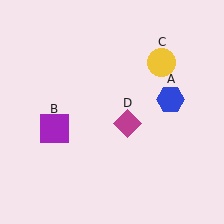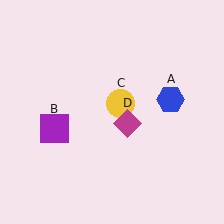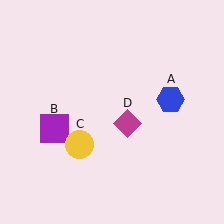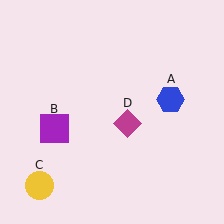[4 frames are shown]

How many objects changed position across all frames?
1 object changed position: yellow circle (object C).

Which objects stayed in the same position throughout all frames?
Blue hexagon (object A) and purple square (object B) and magenta diamond (object D) remained stationary.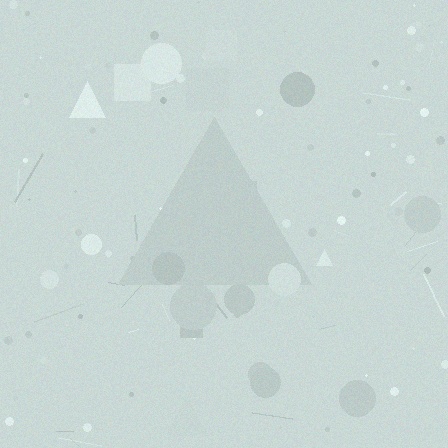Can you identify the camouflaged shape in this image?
The camouflaged shape is a triangle.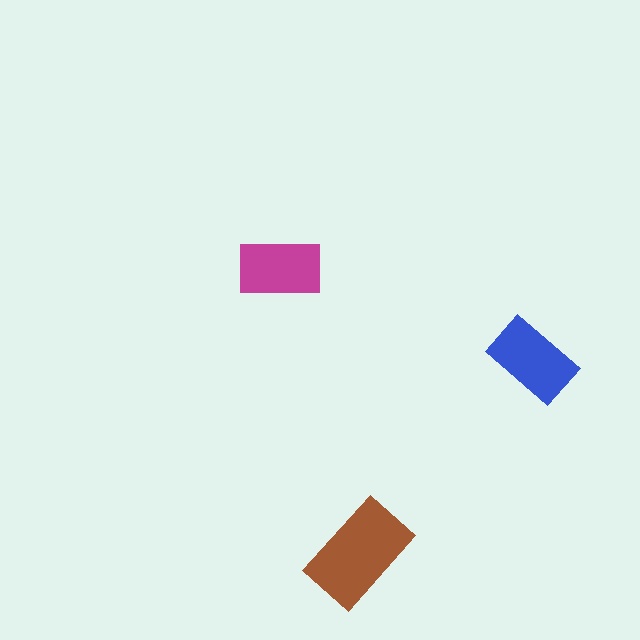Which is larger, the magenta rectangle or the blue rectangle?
The blue one.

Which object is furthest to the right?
The blue rectangle is rightmost.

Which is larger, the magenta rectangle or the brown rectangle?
The brown one.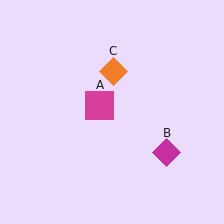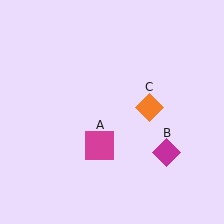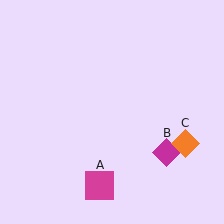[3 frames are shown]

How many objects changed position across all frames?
2 objects changed position: magenta square (object A), orange diamond (object C).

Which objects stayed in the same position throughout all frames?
Magenta diamond (object B) remained stationary.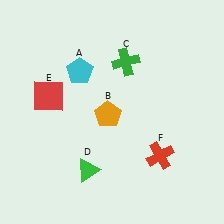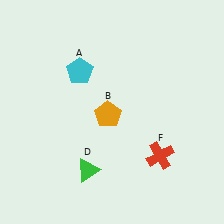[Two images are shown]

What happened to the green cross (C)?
The green cross (C) was removed in Image 2. It was in the top-right area of Image 1.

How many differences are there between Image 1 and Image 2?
There are 2 differences between the two images.